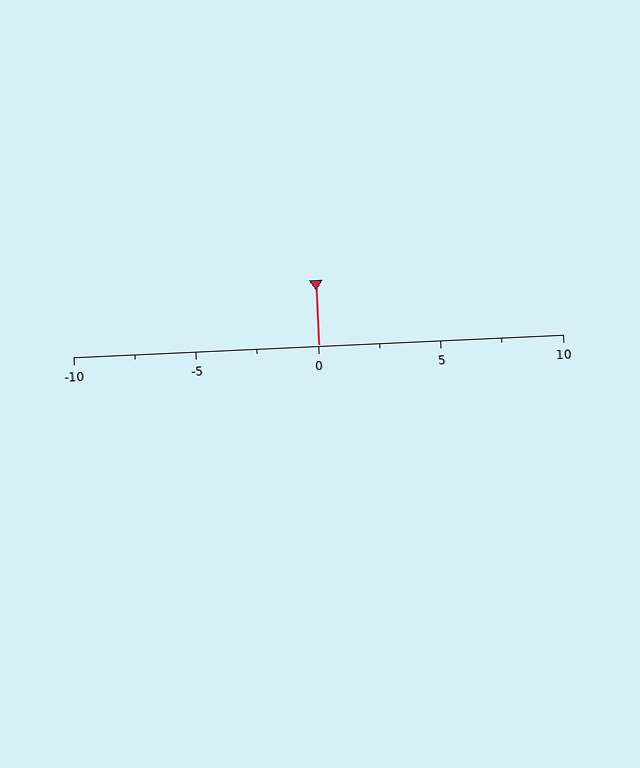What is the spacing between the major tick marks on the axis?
The major ticks are spaced 5 apart.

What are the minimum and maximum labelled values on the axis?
The axis runs from -10 to 10.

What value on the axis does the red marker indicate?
The marker indicates approximately 0.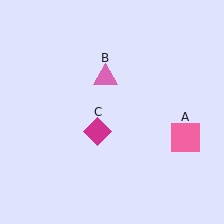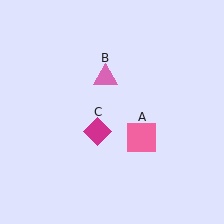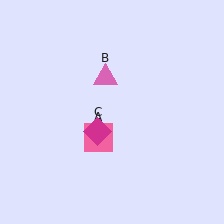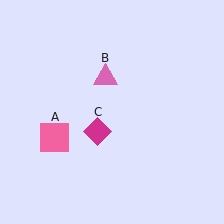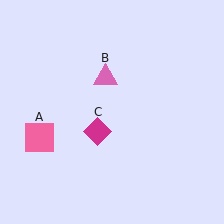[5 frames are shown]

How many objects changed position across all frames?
1 object changed position: pink square (object A).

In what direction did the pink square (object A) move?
The pink square (object A) moved left.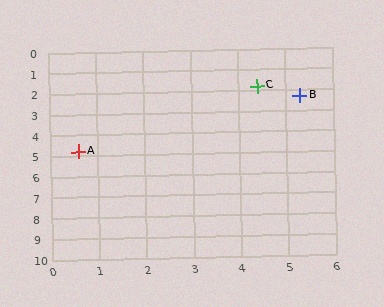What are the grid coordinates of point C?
Point C is at approximately (4.4, 1.8).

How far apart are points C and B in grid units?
Points C and B are about 1.0 grid units apart.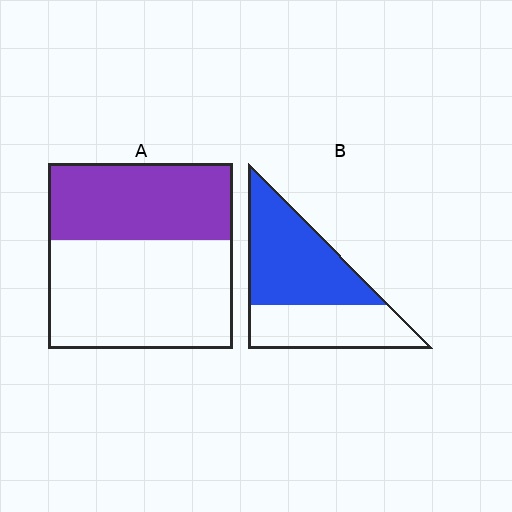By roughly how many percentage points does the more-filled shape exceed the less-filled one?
By roughly 15 percentage points (B over A).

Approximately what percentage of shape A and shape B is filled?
A is approximately 40% and B is approximately 60%.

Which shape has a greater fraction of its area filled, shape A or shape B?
Shape B.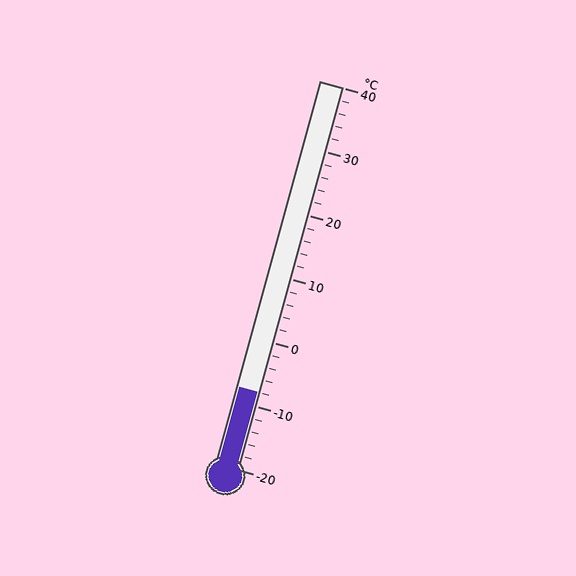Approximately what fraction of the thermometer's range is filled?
The thermometer is filled to approximately 20% of its range.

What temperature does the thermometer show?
The thermometer shows approximately -8°C.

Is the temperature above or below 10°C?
The temperature is below 10°C.